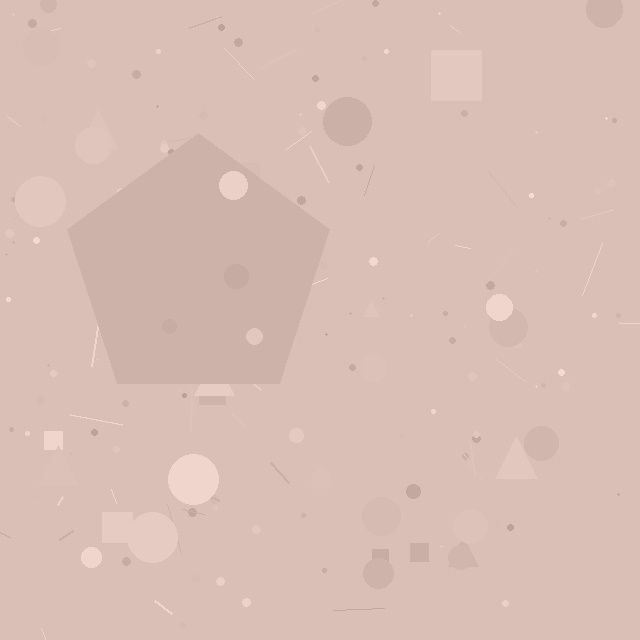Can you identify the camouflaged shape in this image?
The camouflaged shape is a pentagon.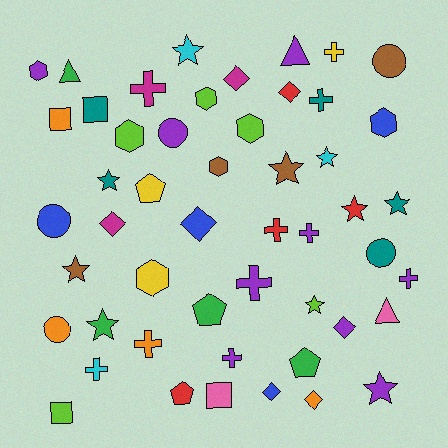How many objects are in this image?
There are 50 objects.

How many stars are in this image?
There are 10 stars.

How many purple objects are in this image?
There are 9 purple objects.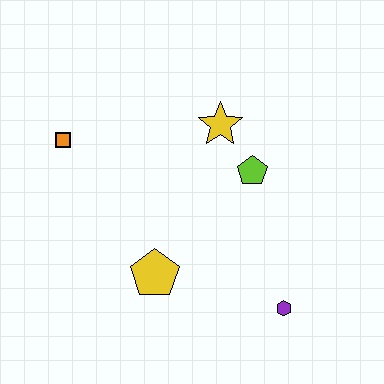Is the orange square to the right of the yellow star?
No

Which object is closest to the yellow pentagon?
The purple hexagon is closest to the yellow pentagon.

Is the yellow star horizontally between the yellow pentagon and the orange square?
No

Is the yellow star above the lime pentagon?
Yes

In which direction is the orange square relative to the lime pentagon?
The orange square is to the left of the lime pentagon.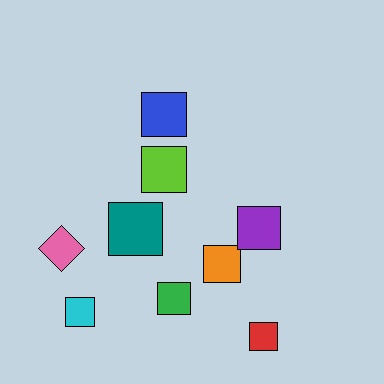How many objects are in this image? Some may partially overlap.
There are 9 objects.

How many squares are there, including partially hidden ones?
There are 8 squares.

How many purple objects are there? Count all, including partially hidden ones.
There is 1 purple object.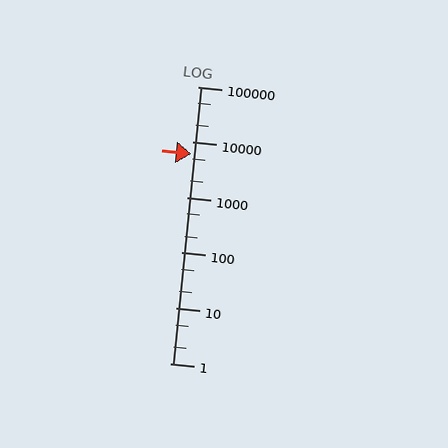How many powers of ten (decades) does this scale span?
The scale spans 5 decades, from 1 to 100000.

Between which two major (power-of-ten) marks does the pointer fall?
The pointer is between 1000 and 10000.